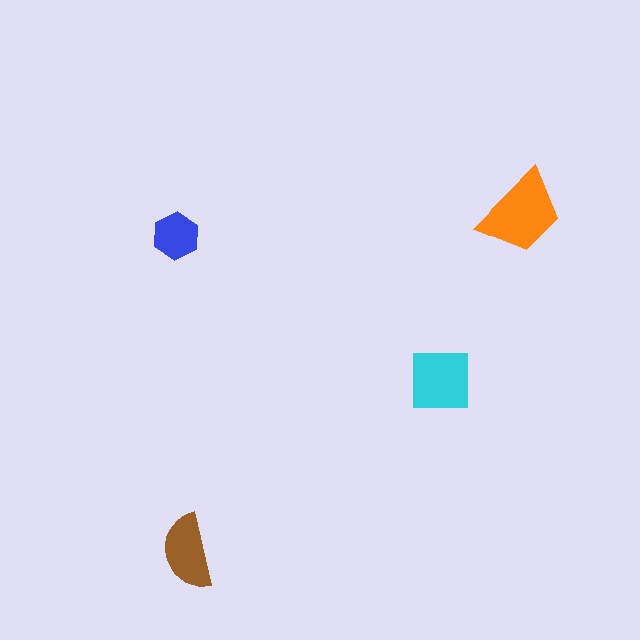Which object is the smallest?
The blue hexagon.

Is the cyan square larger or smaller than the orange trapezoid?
Smaller.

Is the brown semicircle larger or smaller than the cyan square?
Smaller.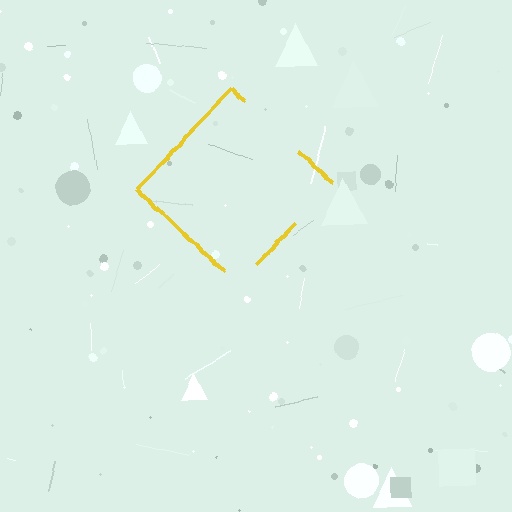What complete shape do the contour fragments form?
The contour fragments form a diamond.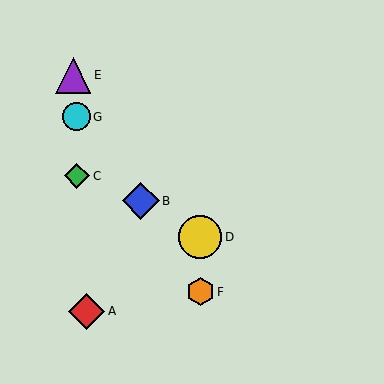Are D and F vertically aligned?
Yes, both are at x≈200.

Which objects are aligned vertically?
Objects D, F are aligned vertically.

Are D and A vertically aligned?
No, D is at x≈200 and A is at x≈87.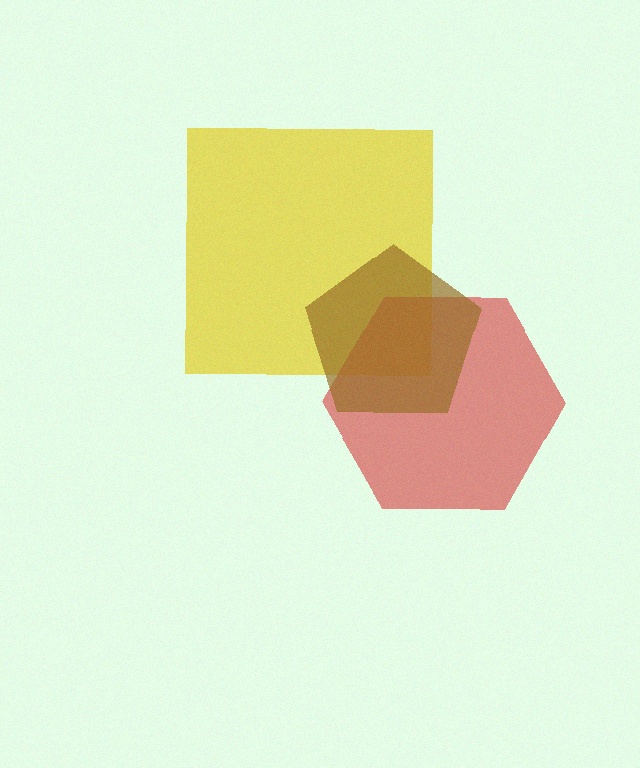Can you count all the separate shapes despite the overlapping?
Yes, there are 3 separate shapes.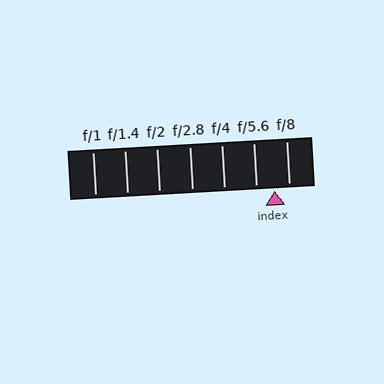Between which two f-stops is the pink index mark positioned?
The index mark is between f/5.6 and f/8.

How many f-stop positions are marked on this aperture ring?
There are 7 f-stop positions marked.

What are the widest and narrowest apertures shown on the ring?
The widest aperture shown is f/1 and the narrowest is f/8.